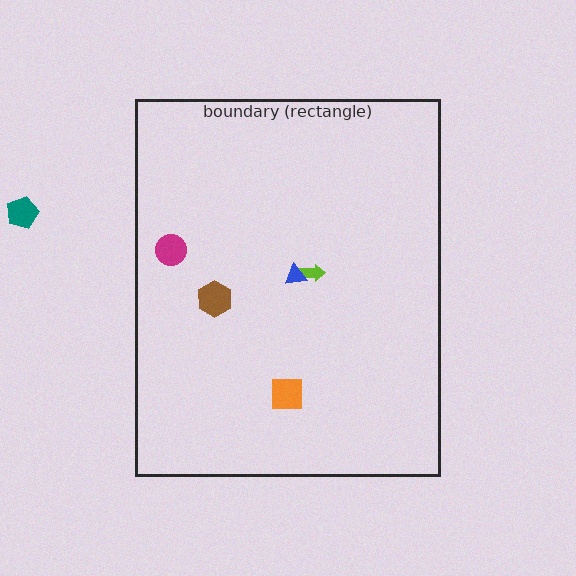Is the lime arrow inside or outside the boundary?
Inside.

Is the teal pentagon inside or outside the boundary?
Outside.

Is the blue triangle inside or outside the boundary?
Inside.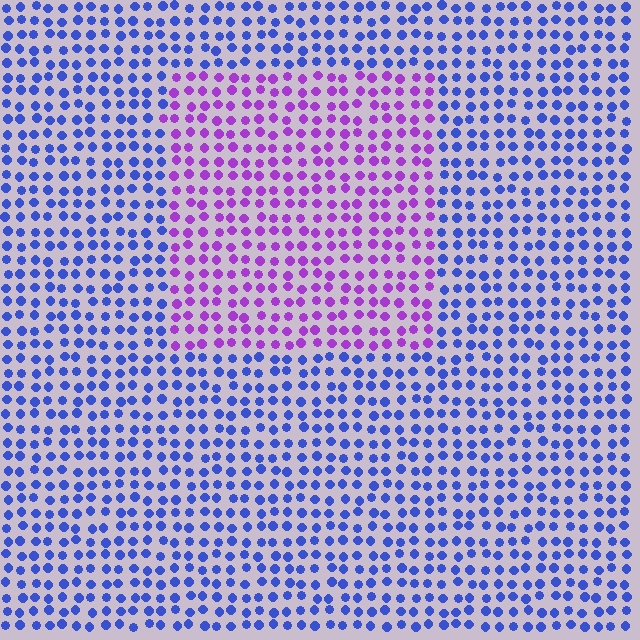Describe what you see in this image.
The image is filled with small blue elements in a uniform arrangement. A rectangle-shaped region is visible where the elements are tinted to a slightly different hue, forming a subtle color boundary.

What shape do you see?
I see a rectangle.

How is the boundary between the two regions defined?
The boundary is defined purely by a slight shift in hue (about 54 degrees). Spacing, size, and orientation are identical on both sides.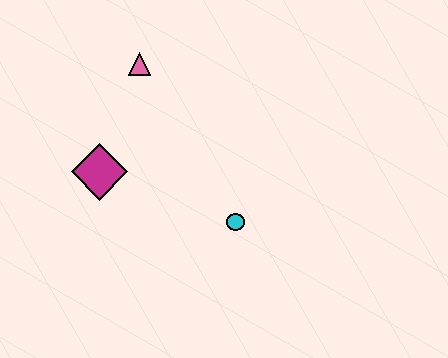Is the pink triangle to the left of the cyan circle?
Yes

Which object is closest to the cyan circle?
The magenta diamond is closest to the cyan circle.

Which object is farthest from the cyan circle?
The pink triangle is farthest from the cyan circle.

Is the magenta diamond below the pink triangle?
Yes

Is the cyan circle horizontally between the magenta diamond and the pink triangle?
No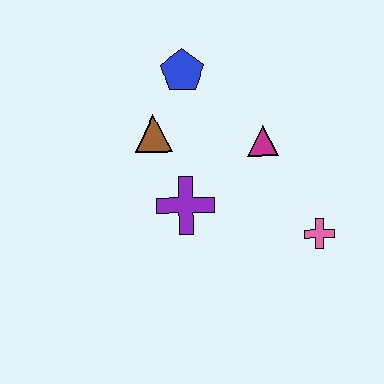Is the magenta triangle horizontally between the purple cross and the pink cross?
Yes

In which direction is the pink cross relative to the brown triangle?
The pink cross is to the right of the brown triangle.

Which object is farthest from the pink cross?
The blue pentagon is farthest from the pink cross.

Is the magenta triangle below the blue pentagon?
Yes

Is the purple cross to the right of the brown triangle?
Yes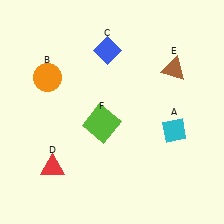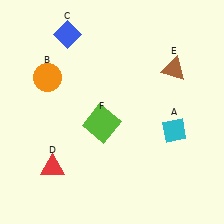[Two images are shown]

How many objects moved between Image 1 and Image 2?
1 object moved between the two images.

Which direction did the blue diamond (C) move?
The blue diamond (C) moved left.